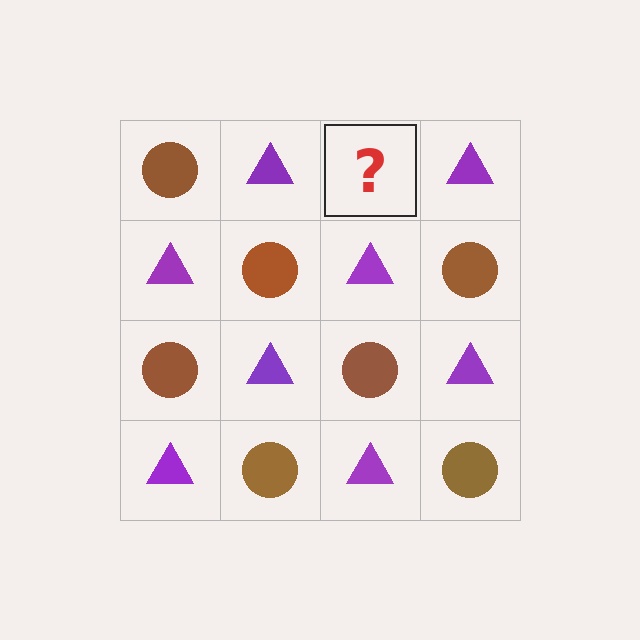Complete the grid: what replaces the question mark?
The question mark should be replaced with a brown circle.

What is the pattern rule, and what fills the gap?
The rule is that it alternates brown circle and purple triangle in a checkerboard pattern. The gap should be filled with a brown circle.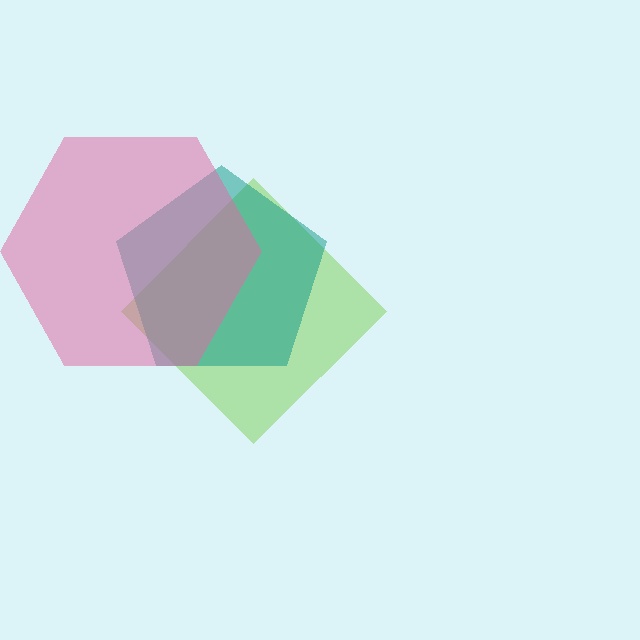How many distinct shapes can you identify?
There are 3 distinct shapes: a lime diamond, a teal pentagon, a pink hexagon.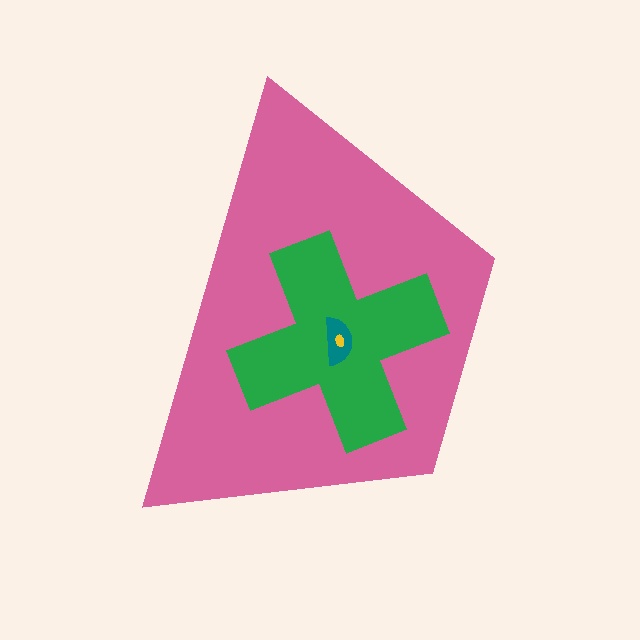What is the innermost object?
The yellow ellipse.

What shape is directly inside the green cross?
The teal semicircle.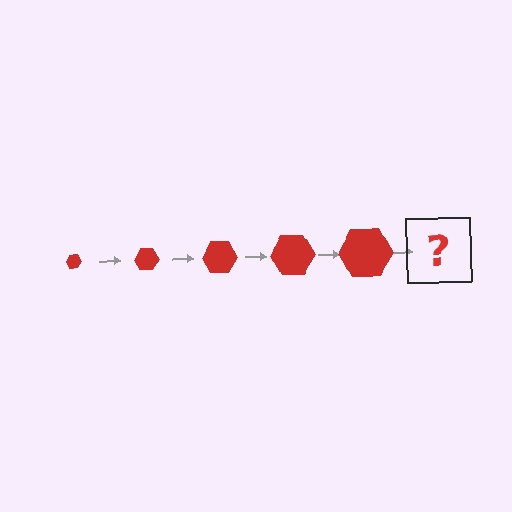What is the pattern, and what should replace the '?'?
The pattern is that the hexagon gets progressively larger each step. The '?' should be a red hexagon, larger than the previous one.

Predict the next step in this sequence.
The next step is a red hexagon, larger than the previous one.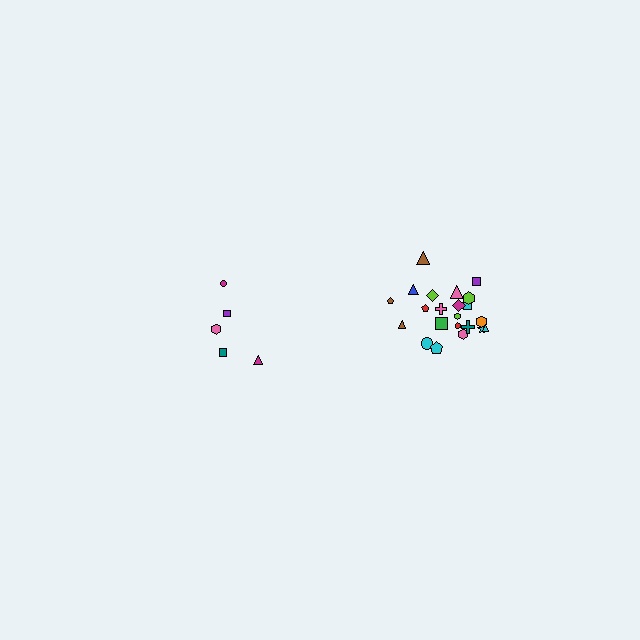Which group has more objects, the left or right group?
The right group.